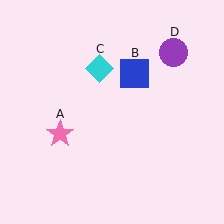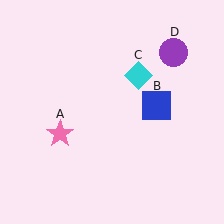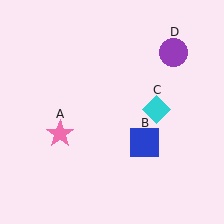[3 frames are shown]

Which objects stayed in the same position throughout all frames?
Pink star (object A) and purple circle (object D) remained stationary.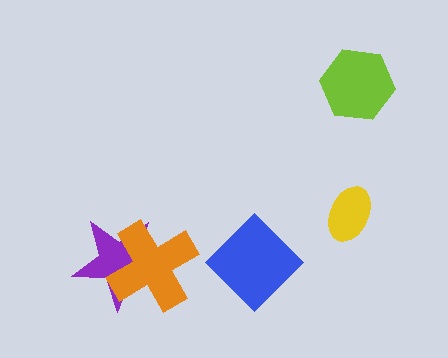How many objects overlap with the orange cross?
1 object overlaps with the orange cross.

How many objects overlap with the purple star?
1 object overlaps with the purple star.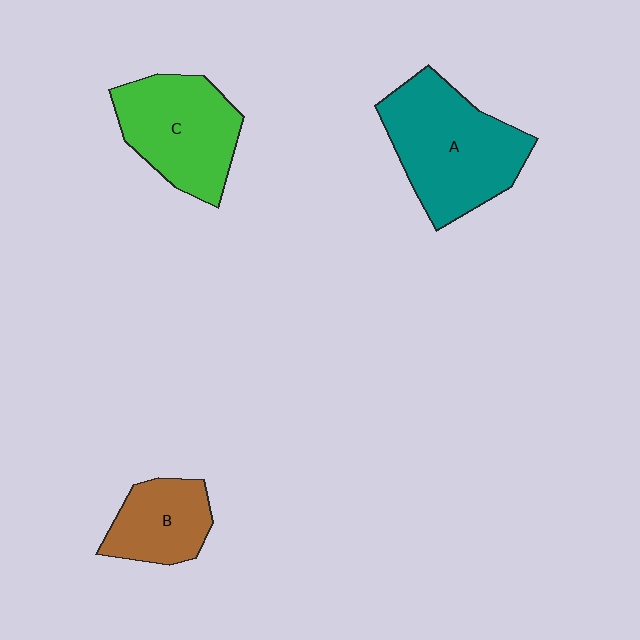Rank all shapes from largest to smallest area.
From largest to smallest: A (teal), C (green), B (brown).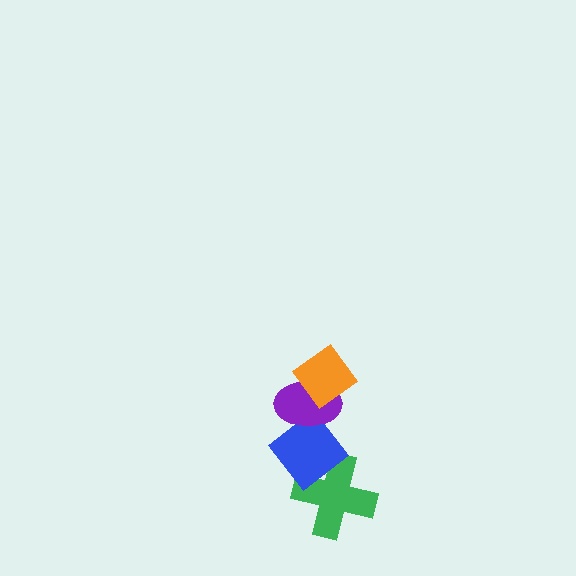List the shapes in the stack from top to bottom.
From top to bottom: the orange diamond, the purple ellipse, the blue diamond, the green cross.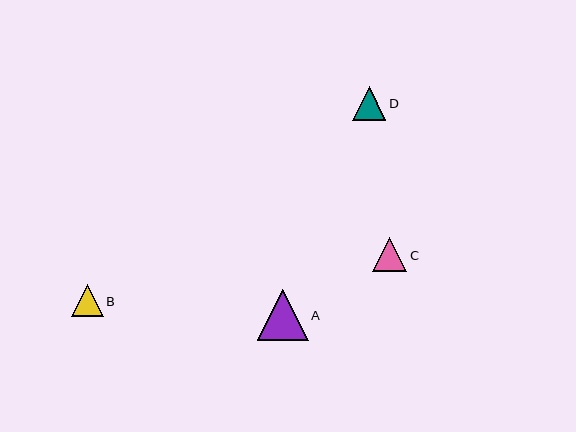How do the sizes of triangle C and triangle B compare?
Triangle C and triangle B are approximately the same size.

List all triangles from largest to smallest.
From largest to smallest: A, C, D, B.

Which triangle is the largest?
Triangle A is the largest with a size of approximately 51 pixels.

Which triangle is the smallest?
Triangle B is the smallest with a size of approximately 32 pixels.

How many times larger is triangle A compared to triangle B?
Triangle A is approximately 1.6 times the size of triangle B.